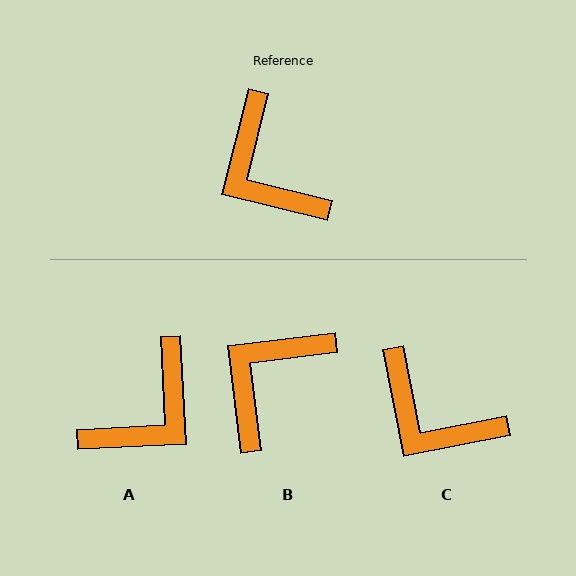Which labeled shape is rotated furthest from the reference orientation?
A, about 107 degrees away.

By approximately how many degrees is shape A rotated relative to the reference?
Approximately 107 degrees counter-clockwise.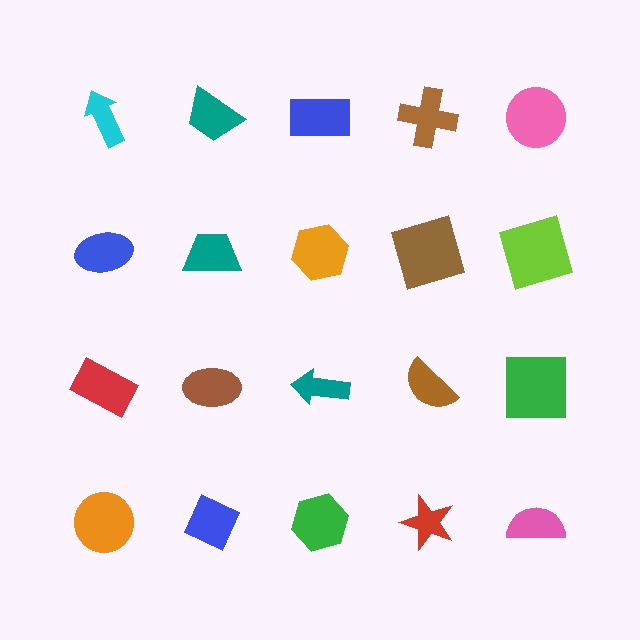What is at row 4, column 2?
A blue diamond.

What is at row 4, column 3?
A green hexagon.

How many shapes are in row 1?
5 shapes.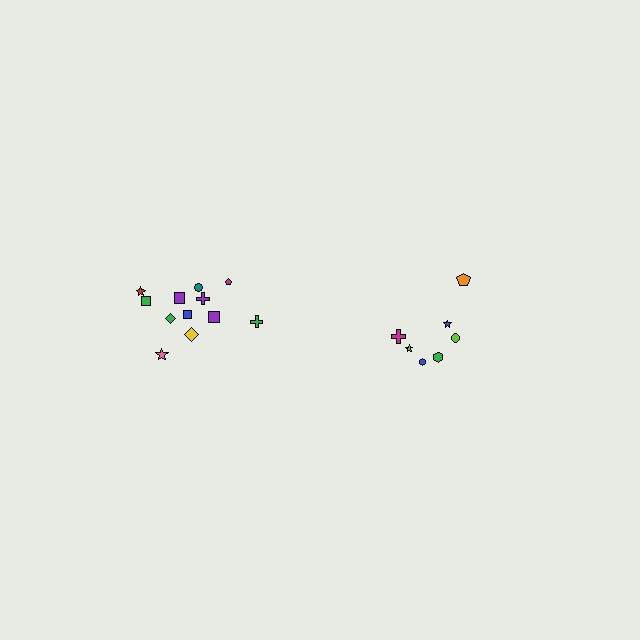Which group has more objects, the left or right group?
The left group.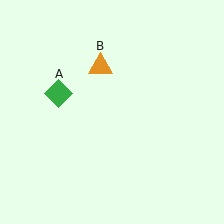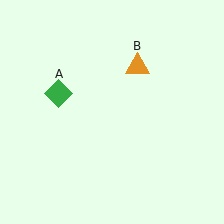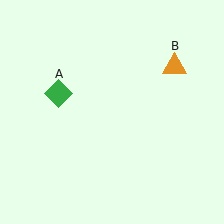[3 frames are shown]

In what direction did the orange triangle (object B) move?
The orange triangle (object B) moved right.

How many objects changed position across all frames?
1 object changed position: orange triangle (object B).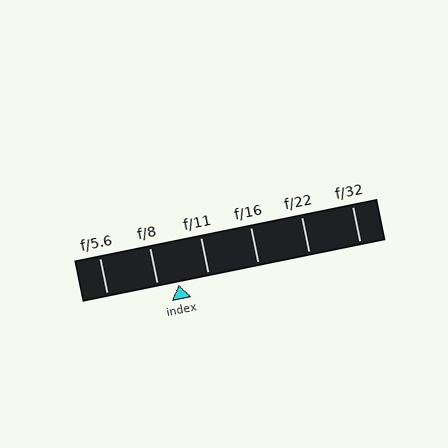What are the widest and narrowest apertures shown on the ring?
The widest aperture shown is f/5.6 and the narrowest is f/32.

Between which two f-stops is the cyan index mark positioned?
The index mark is between f/8 and f/11.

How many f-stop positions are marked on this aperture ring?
There are 6 f-stop positions marked.